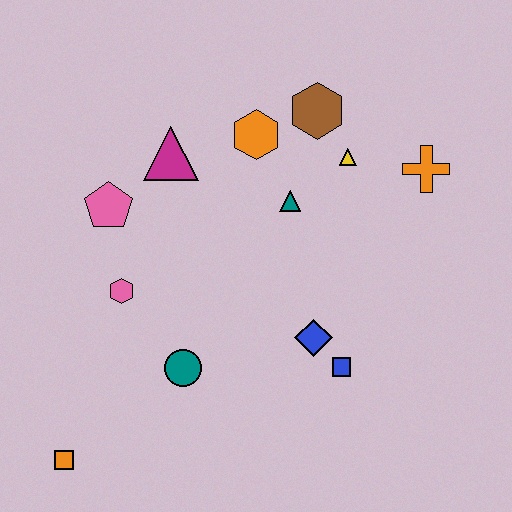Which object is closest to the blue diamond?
The blue square is closest to the blue diamond.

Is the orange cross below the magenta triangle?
Yes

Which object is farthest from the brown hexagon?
The orange square is farthest from the brown hexagon.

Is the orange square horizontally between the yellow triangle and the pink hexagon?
No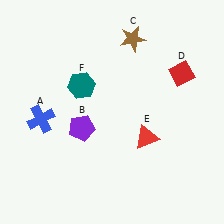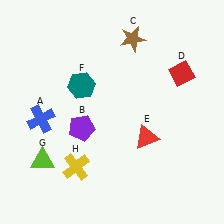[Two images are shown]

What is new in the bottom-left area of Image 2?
A yellow cross (H) was added in the bottom-left area of Image 2.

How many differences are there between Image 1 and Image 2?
There are 2 differences between the two images.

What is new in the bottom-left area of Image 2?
A lime triangle (G) was added in the bottom-left area of Image 2.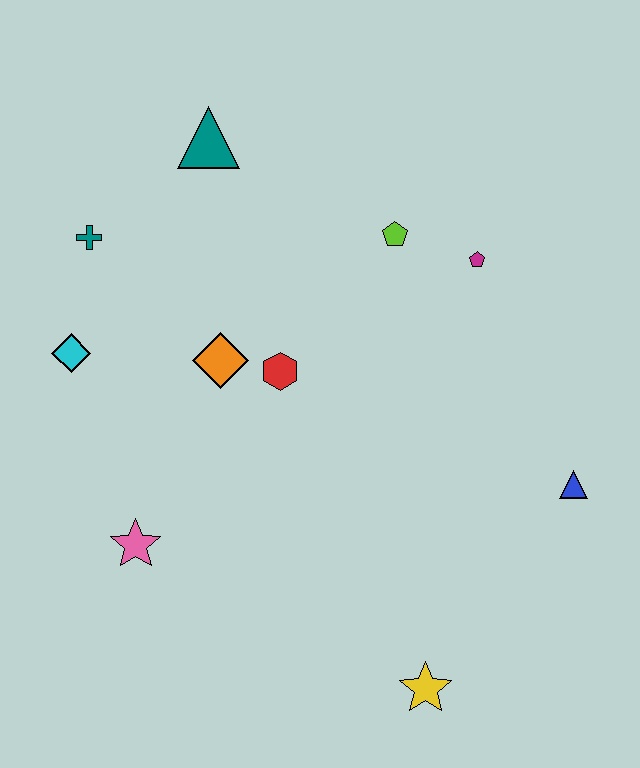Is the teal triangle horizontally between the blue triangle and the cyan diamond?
Yes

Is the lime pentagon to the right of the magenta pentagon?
No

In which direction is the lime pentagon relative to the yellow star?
The lime pentagon is above the yellow star.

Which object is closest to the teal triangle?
The teal cross is closest to the teal triangle.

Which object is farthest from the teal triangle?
The yellow star is farthest from the teal triangle.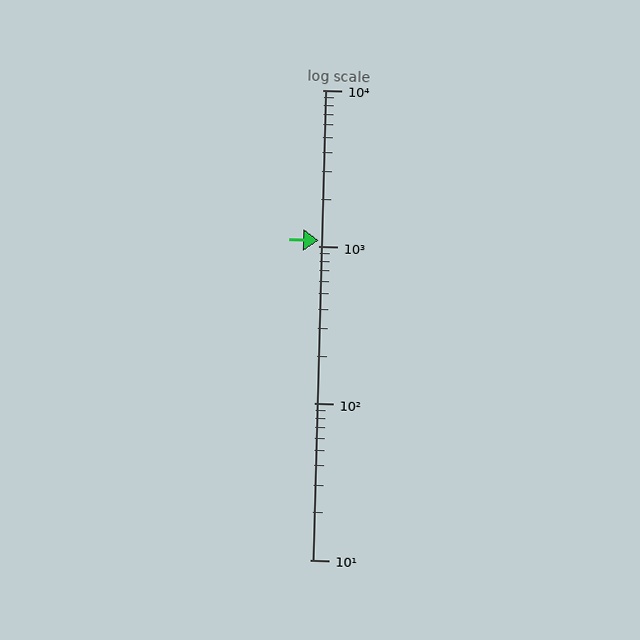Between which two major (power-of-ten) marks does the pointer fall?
The pointer is between 1000 and 10000.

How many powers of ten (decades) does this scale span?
The scale spans 3 decades, from 10 to 10000.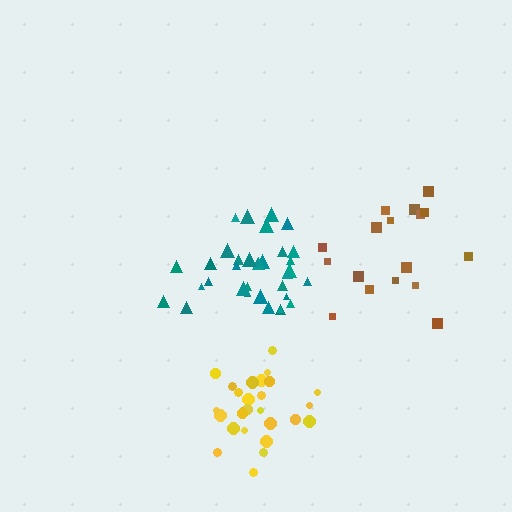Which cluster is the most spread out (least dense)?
Brown.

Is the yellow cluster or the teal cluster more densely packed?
Yellow.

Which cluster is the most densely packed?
Yellow.